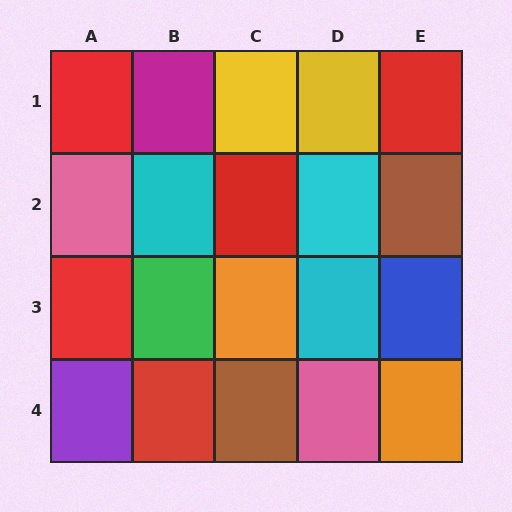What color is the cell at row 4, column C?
Brown.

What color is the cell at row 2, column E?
Brown.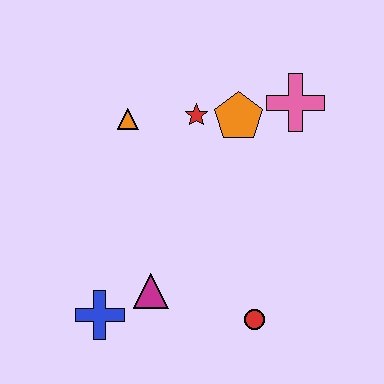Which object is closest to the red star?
The orange pentagon is closest to the red star.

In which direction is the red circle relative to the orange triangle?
The red circle is below the orange triangle.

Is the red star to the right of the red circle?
No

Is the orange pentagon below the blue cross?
No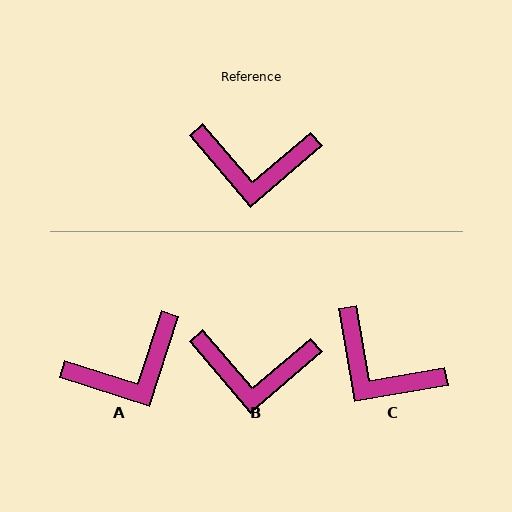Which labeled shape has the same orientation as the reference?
B.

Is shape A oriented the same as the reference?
No, it is off by about 32 degrees.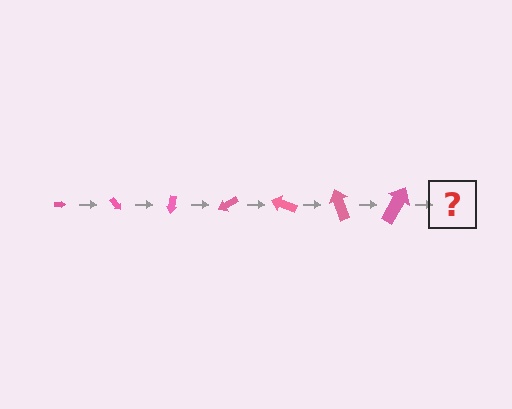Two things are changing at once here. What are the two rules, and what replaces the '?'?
The two rules are that the arrow grows larger each step and it rotates 50 degrees each step. The '?' should be an arrow, larger than the previous one and rotated 350 degrees from the start.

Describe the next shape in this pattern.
It should be an arrow, larger than the previous one and rotated 350 degrees from the start.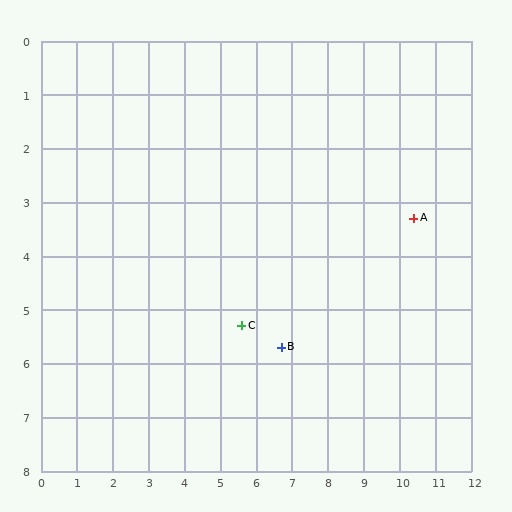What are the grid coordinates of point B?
Point B is at approximately (6.7, 5.7).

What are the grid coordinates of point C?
Point C is at approximately (5.6, 5.3).